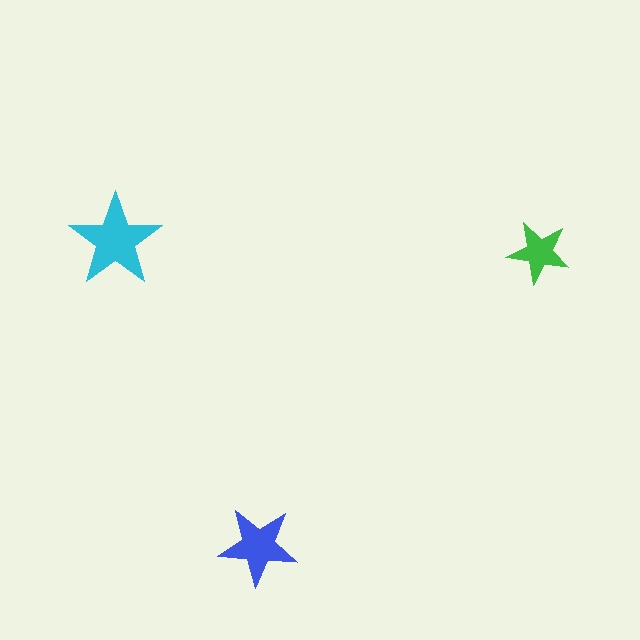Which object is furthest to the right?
The green star is rightmost.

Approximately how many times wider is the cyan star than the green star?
About 1.5 times wider.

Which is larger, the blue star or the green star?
The blue one.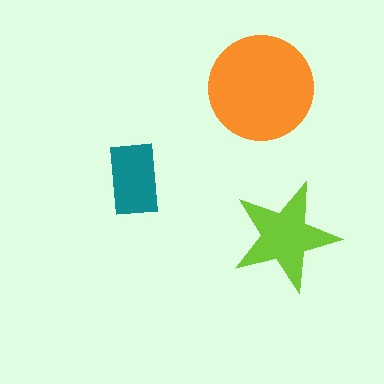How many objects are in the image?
There are 3 objects in the image.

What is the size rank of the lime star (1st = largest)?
2nd.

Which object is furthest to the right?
The lime star is rightmost.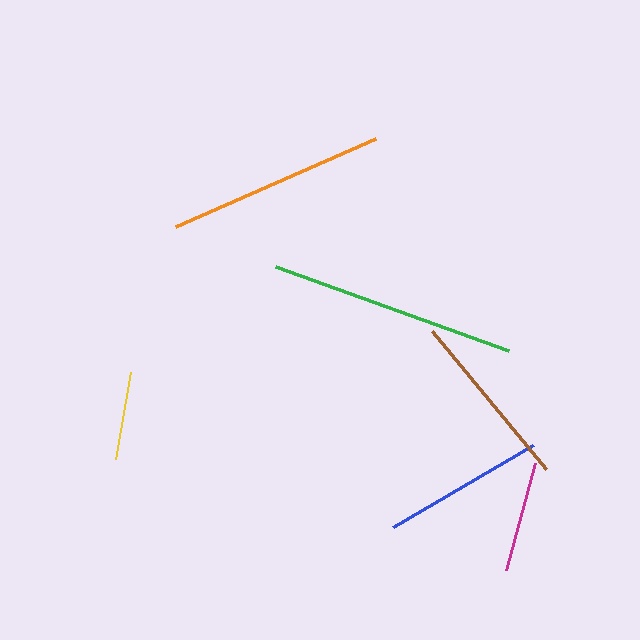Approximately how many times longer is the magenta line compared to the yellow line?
The magenta line is approximately 1.2 times the length of the yellow line.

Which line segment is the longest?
The green line is the longest at approximately 248 pixels.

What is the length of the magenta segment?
The magenta segment is approximately 111 pixels long.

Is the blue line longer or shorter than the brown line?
The brown line is longer than the blue line.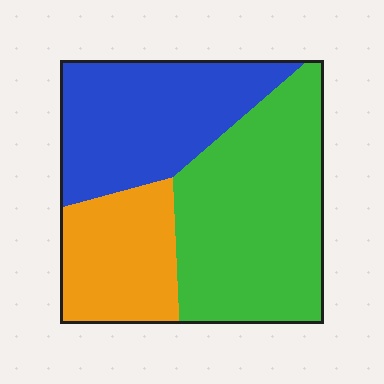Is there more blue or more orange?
Blue.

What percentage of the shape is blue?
Blue covers about 35% of the shape.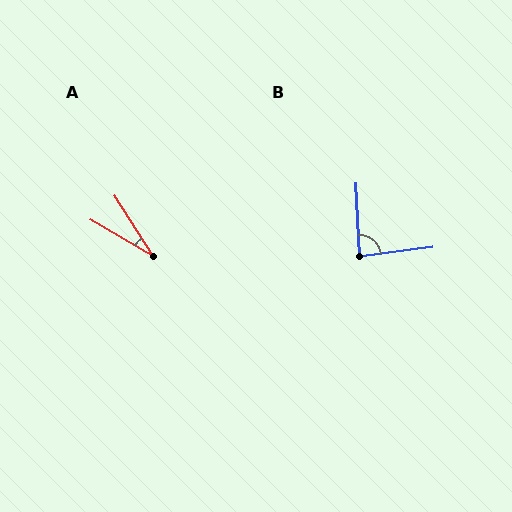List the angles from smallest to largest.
A (28°), B (86°).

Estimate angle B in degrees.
Approximately 86 degrees.